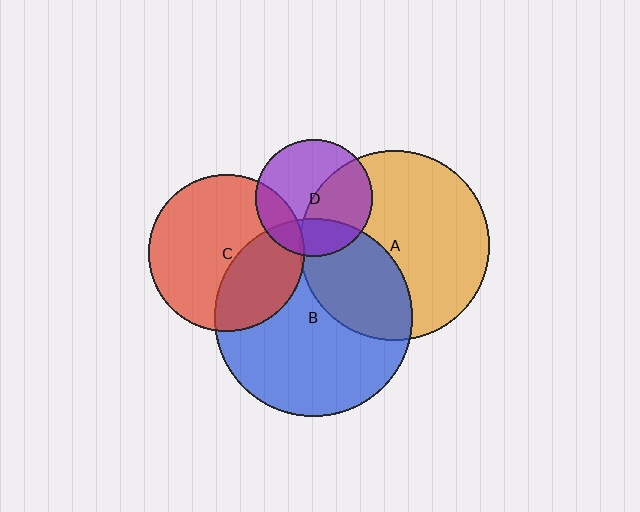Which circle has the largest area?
Circle B (blue).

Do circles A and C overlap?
Yes.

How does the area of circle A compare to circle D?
Approximately 2.6 times.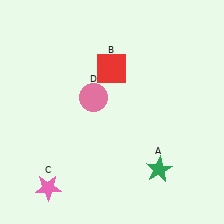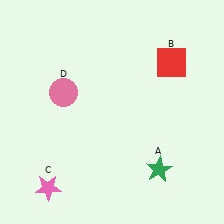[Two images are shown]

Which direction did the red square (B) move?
The red square (B) moved right.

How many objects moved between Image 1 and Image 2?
2 objects moved between the two images.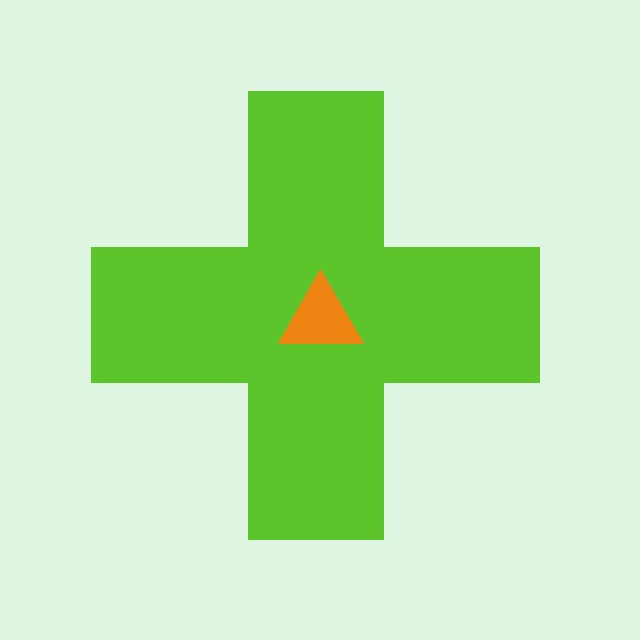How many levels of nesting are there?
2.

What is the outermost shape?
The lime cross.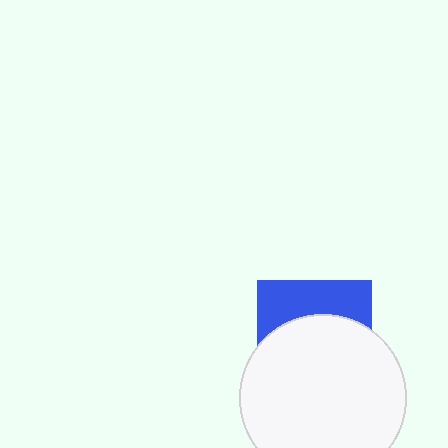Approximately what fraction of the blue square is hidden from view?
Roughly 64% of the blue square is hidden behind the white circle.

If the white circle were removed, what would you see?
You would see the complete blue square.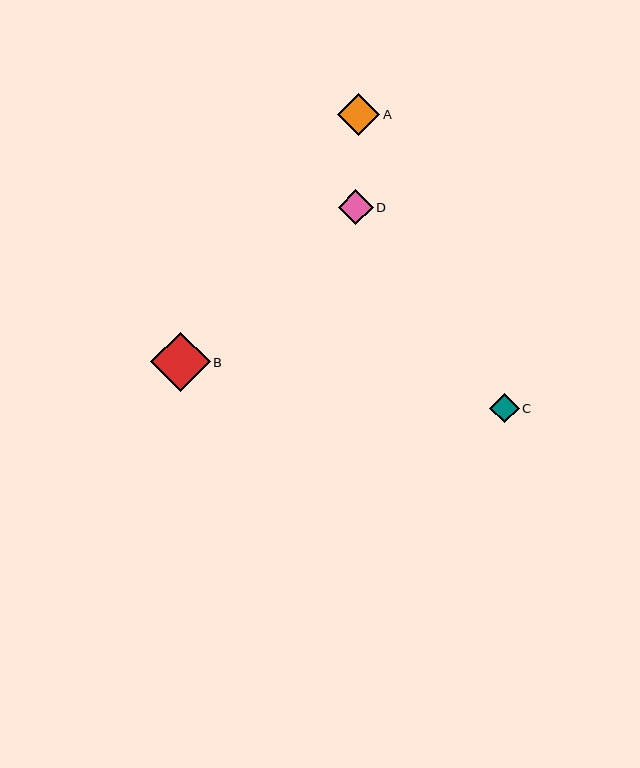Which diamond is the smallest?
Diamond C is the smallest with a size of approximately 30 pixels.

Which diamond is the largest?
Diamond B is the largest with a size of approximately 59 pixels.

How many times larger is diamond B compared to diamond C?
Diamond B is approximately 2.0 times the size of diamond C.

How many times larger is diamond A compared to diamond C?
Diamond A is approximately 1.4 times the size of diamond C.